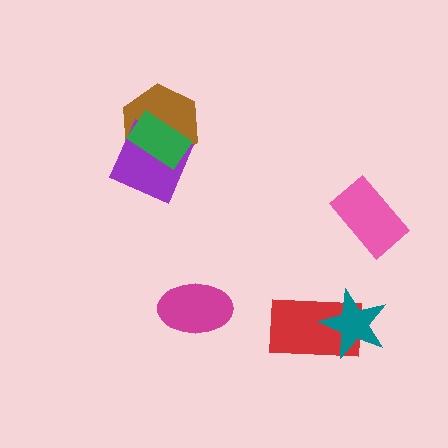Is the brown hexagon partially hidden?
Yes, it is partially covered by another shape.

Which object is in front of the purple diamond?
The green rectangle is in front of the purple diamond.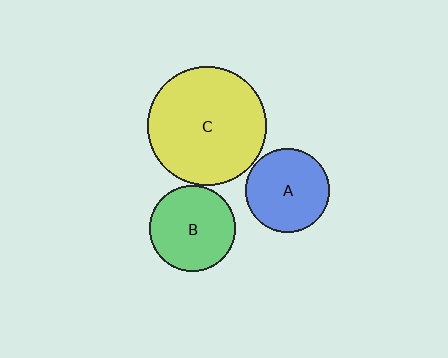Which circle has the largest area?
Circle C (yellow).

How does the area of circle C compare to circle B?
Approximately 1.9 times.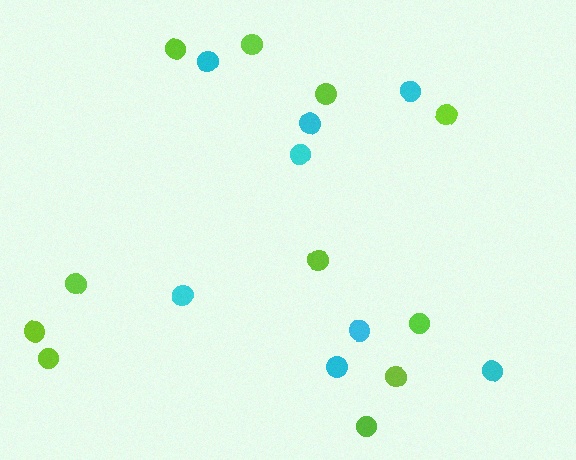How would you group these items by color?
There are 2 groups: one group of lime circles (11) and one group of cyan circles (8).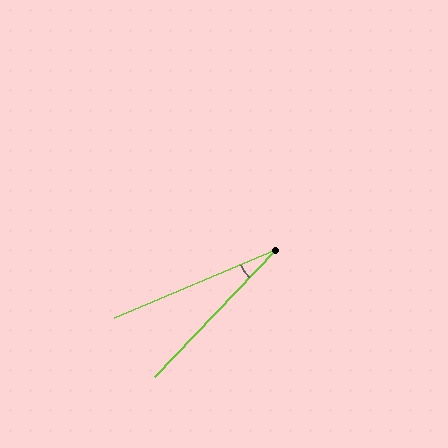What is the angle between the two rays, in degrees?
Approximately 23 degrees.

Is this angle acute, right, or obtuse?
It is acute.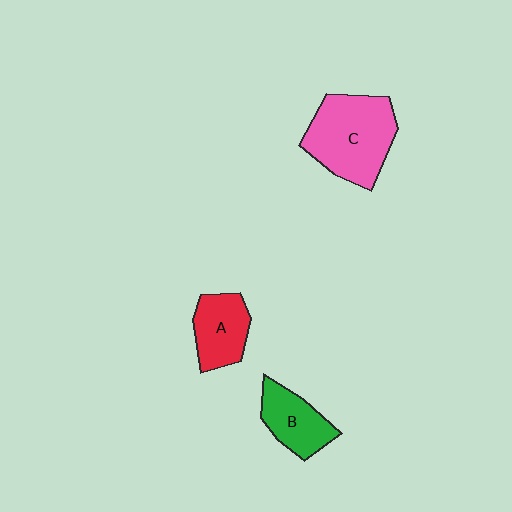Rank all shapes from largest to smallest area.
From largest to smallest: C (pink), A (red), B (green).